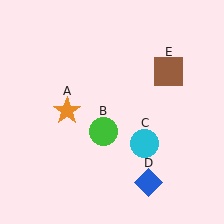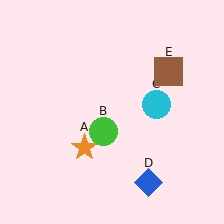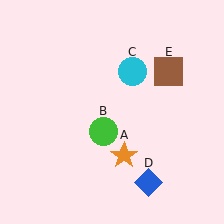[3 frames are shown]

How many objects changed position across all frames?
2 objects changed position: orange star (object A), cyan circle (object C).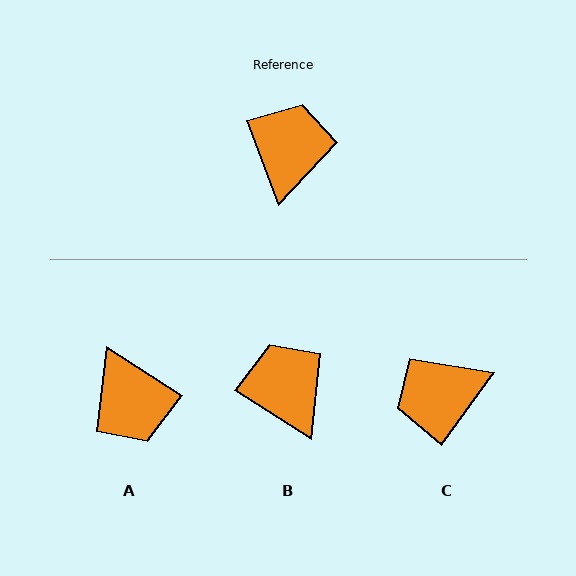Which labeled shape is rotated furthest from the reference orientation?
A, about 144 degrees away.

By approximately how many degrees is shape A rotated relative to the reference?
Approximately 144 degrees clockwise.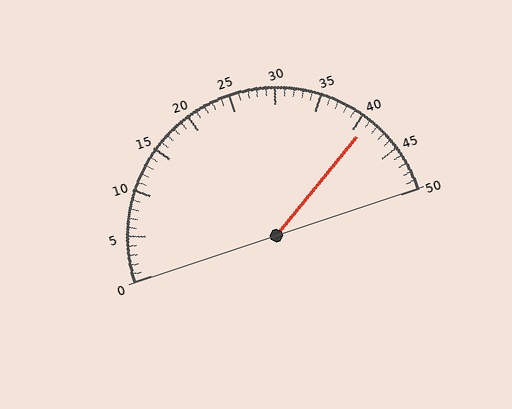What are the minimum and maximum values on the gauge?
The gauge ranges from 0 to 50.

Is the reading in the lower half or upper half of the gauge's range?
The reading is in the upper half of the range (0 to 50).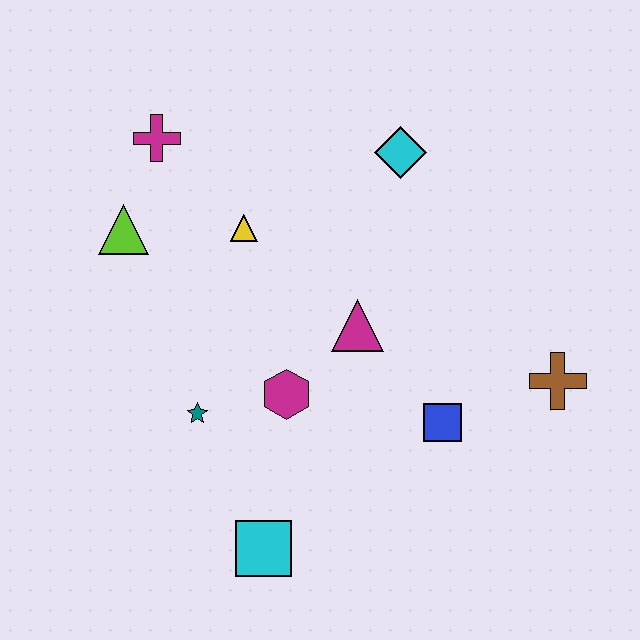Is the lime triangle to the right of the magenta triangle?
No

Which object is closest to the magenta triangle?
The magenta hexagon is closest to the magenta triangle.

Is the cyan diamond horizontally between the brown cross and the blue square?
No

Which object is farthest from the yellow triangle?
The brown cross is farthest from the yellow triangle.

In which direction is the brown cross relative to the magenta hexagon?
The brown cross is to the right of the magenta hexagon.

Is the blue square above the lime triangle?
No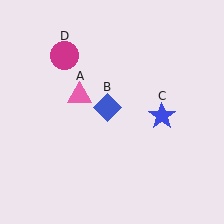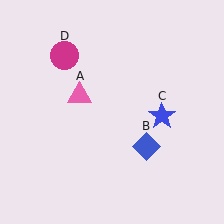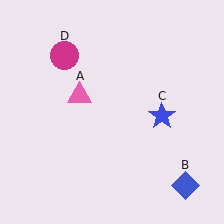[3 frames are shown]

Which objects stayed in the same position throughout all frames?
Pink triangle (object A) and blue star (object C) and magenta circle (object D) remained stationary.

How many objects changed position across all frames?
1 object changed position: blue diamond (object B).